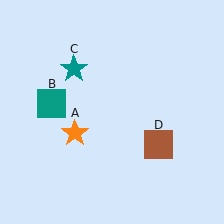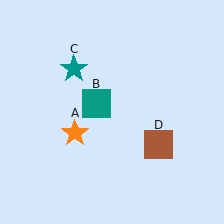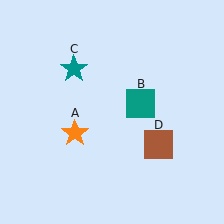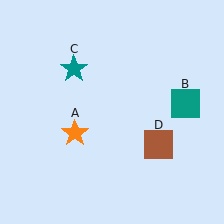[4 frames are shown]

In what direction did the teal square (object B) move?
The teal square (object B) moved right.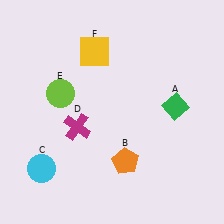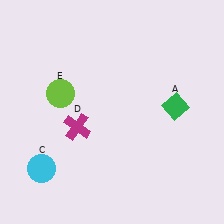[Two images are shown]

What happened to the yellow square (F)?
The yellow square (F) was removed in Image 2. It was in the top-left area of Image 1.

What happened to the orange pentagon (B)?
The orange pentagon (B) was removed in Image 2. It was in the bottom-right area of Image 1.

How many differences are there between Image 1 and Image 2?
There are 2 differences between the two images.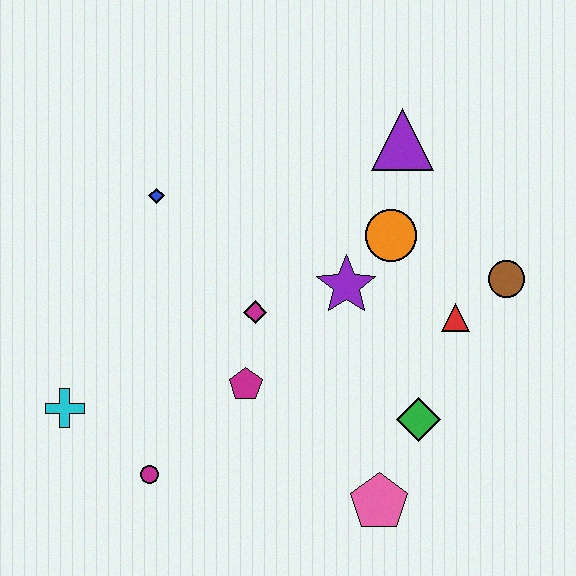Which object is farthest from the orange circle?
The cyan cross is farthest from the orange circle.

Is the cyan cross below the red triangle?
Yes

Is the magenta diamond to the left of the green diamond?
Yes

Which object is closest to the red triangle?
The brown circle is closest to the red triangle.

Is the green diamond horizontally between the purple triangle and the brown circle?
Yes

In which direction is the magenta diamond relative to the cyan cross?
The magenta diamond is to the right of the cyan cross.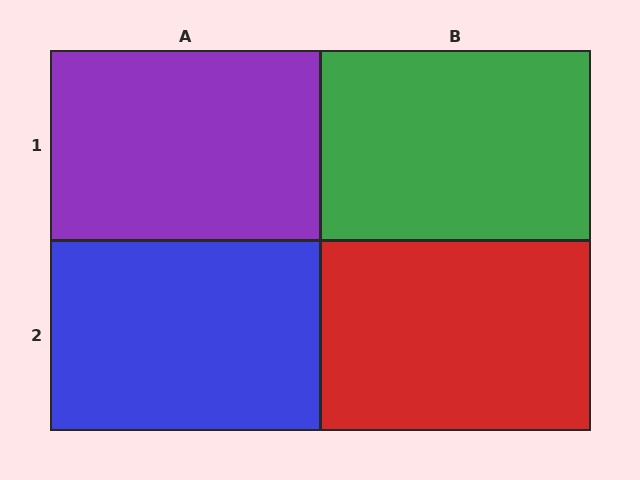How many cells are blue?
1 cell is blue.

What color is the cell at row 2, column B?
Red.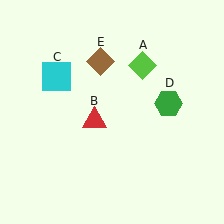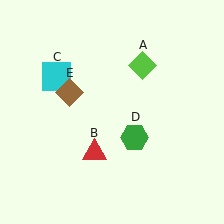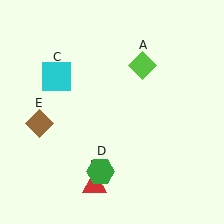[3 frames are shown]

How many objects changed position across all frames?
3 objects changed position: red triangle (object B), green hexagon (object D), brown diamond (object E).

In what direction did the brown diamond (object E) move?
The brown diamond (object E) moved down and to the left.